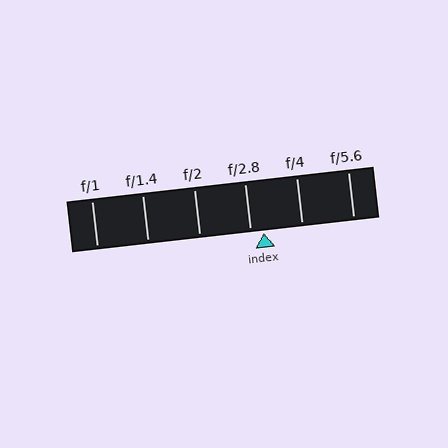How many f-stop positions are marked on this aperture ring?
There are 6 f-stop positions marked.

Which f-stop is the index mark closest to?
The index mark is closest to f/2.8.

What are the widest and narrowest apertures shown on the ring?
The widest aperture shown is f/1 and the narrowest is f/5.6.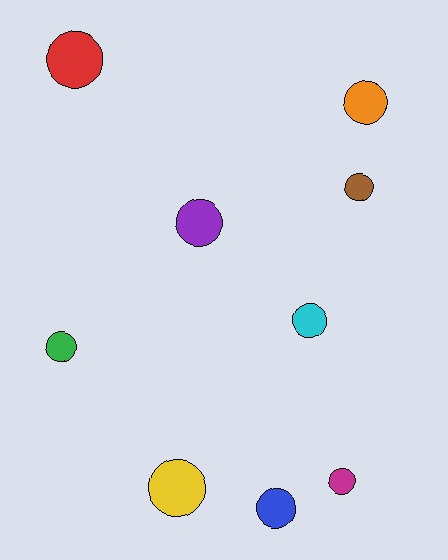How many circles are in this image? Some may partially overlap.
There are 9 circles.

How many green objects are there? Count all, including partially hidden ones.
There is 1 green object.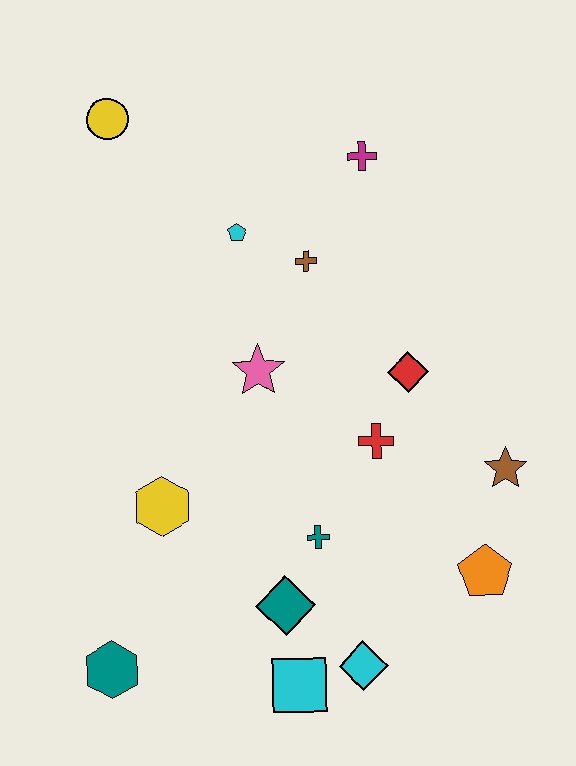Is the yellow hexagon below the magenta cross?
Yes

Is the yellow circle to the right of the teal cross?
No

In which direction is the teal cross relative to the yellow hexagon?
The teal cross is to the right of the yellow hexagon.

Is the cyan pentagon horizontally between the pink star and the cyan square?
No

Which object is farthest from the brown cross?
The teal hexagon is farthest from the brown cross.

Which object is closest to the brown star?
The orange pentagon is closest to the brown star.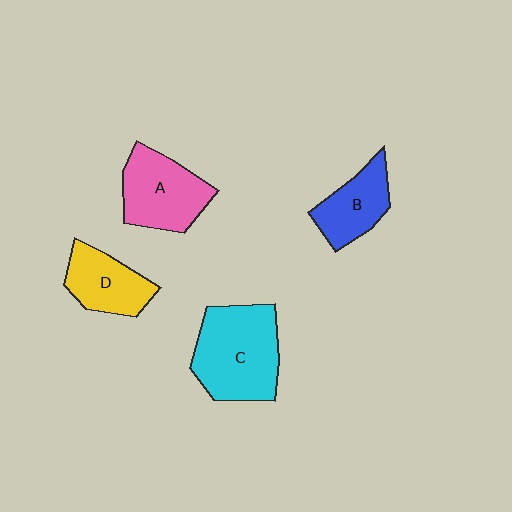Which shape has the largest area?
Shape C (cyan).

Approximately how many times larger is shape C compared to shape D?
Approximately 1.7 times.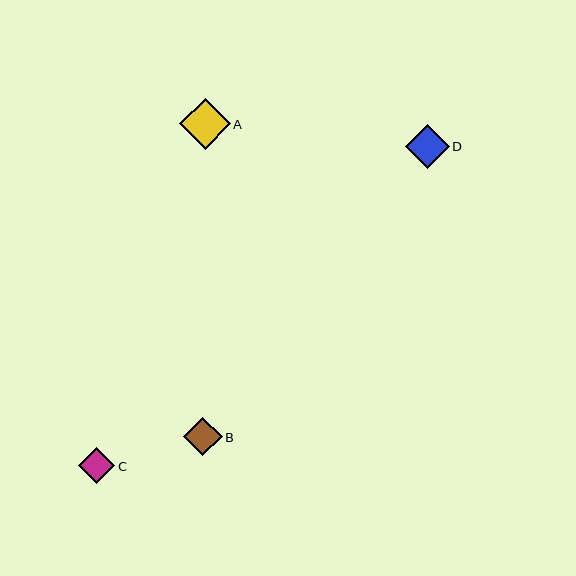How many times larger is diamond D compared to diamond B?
Diamond D is approximately 1.1 times the size of diamond B.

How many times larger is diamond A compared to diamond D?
Diamond A is approximately 1.1 times the size of diamond D.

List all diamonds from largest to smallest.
From largest to smallest: A, D, B, C.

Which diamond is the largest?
Diamond A is the largest with a size of approximately 50 pixels.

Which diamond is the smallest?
Diamond C is the smallest with a size of approximately 36 pixels.